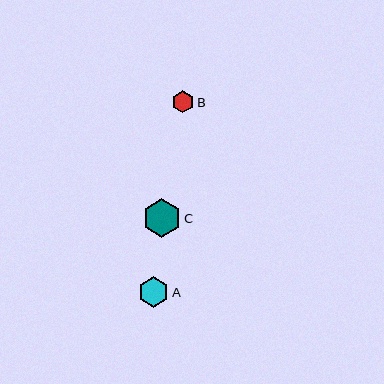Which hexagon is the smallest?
Hexagon B is the smallest with a size of approximately 22 pixels.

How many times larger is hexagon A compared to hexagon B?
Hexagon A is approximately 1.4 times the size of hexagon B.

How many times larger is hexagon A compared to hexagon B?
Hexagon A is approximately 1.4 times the size of hexagon B.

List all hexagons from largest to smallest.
From largest to smallest: C, A, B.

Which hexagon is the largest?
Hexagon C is the largest with a size of approximately 39 pixels.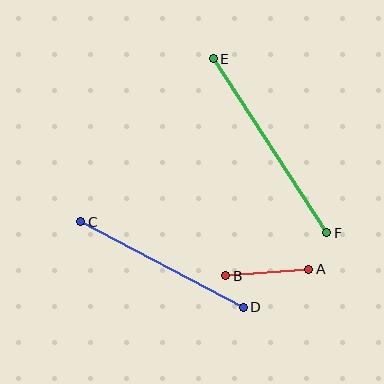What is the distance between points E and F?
The distance is approximately 207 pixels.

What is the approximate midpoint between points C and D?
The midpoint is at approximately (162, 265) pixels.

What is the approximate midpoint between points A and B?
The midpoint is at approximately (267, 273) pixels.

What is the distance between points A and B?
The distance is approximately 83 pixels.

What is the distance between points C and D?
The distance is approximately 183 pixels.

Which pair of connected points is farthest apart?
Points E and F are farthest apart.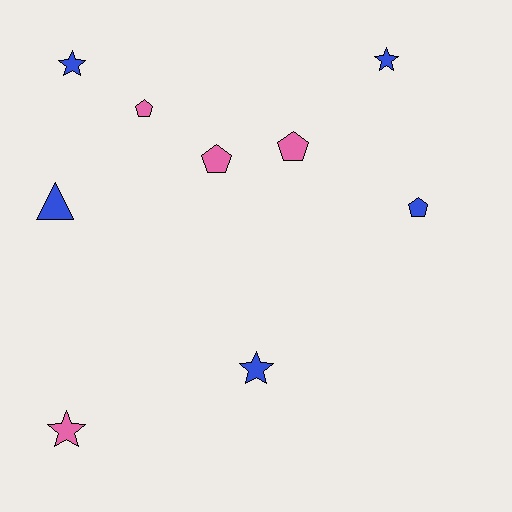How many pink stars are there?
There is 1 pink star.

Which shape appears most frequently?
Star, with 4 objects.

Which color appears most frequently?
Blue, with 5 objects.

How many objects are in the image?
There are 9 objects.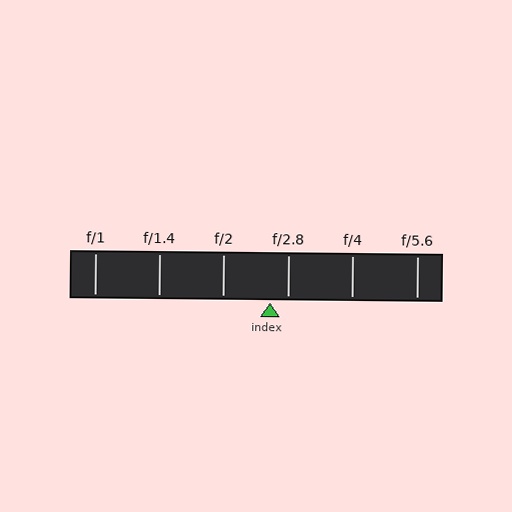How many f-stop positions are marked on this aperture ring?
There are 6 f-stop positions marked.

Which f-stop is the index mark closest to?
The index mark is closest to f/2.8.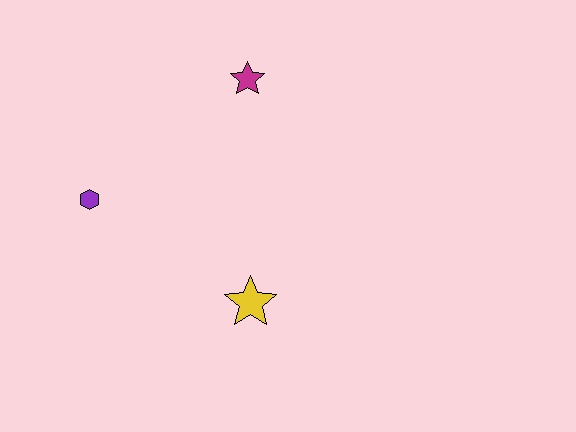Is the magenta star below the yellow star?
No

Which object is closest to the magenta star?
The purple hexagon is closest to the magenta star.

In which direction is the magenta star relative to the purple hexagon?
The magenta star is to the right of the purple hexagon.